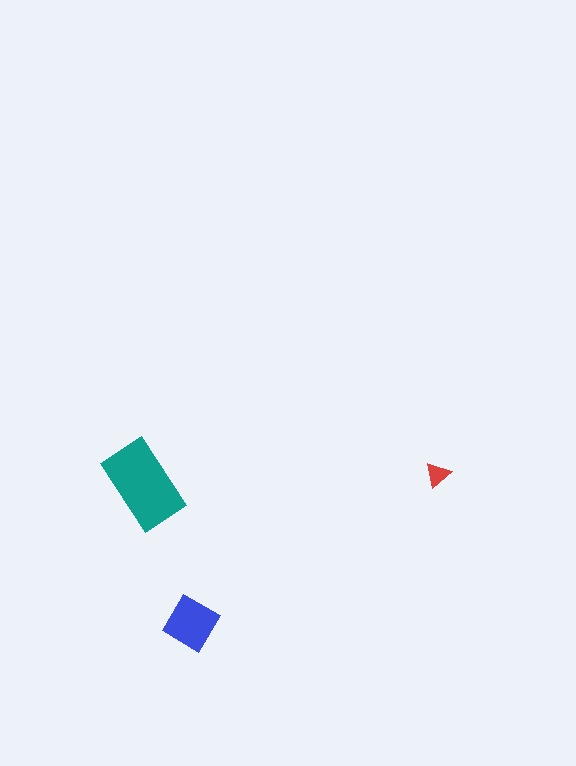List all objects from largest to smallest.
The teal rectangle, the blue diamond, the red triangle.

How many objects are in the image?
There are 3 objects in the image.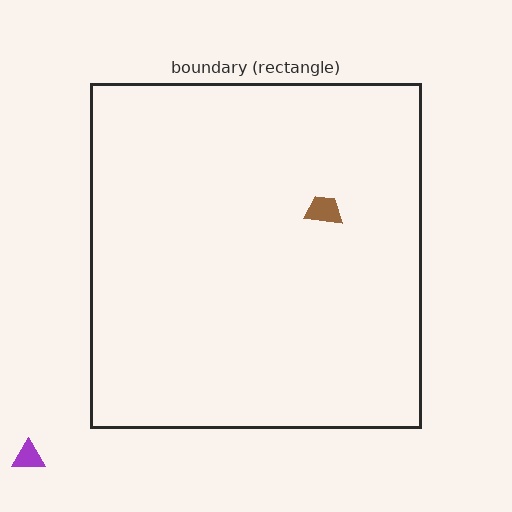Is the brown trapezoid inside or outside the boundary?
Inside.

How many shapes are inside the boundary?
1 inside, 1 outside.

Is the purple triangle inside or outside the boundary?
Outside.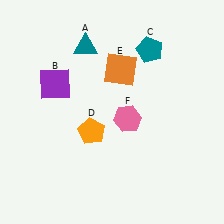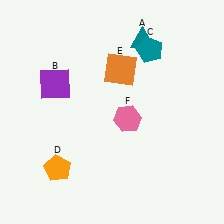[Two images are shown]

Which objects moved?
The objects that moved are: the teal triangle (A), the orange pentagon (D).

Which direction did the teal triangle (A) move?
The teal triangle (A) moved right.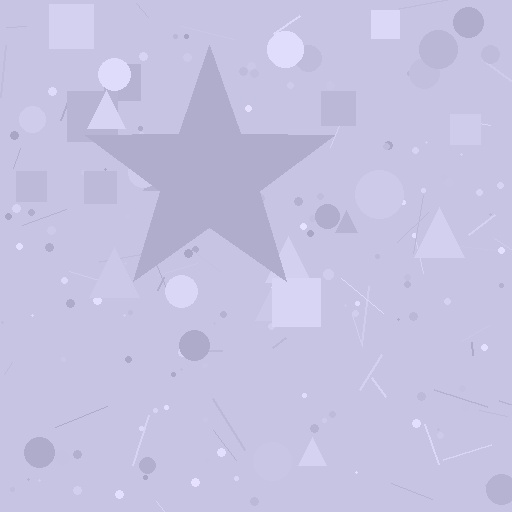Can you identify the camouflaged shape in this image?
The camouflaged shape is a star.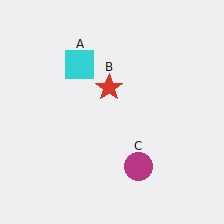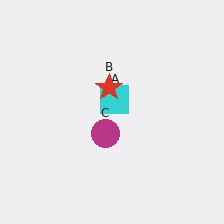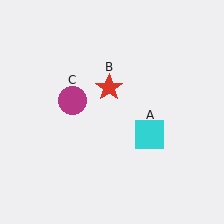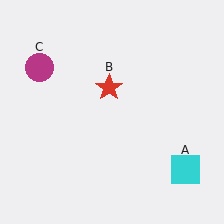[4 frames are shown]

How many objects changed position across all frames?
2 objects changed position: cyan square (object A), magenta circle (object C).